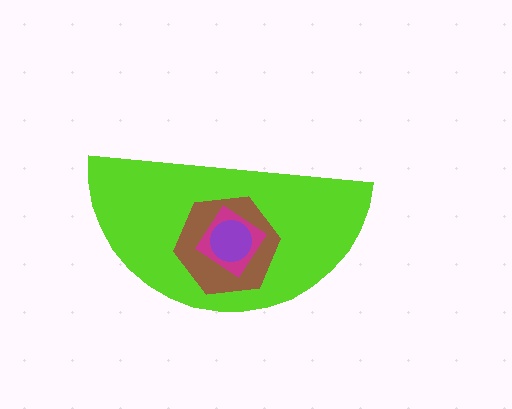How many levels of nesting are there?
4.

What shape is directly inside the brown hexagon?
The magenta diamond.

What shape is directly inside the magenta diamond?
The purple circle.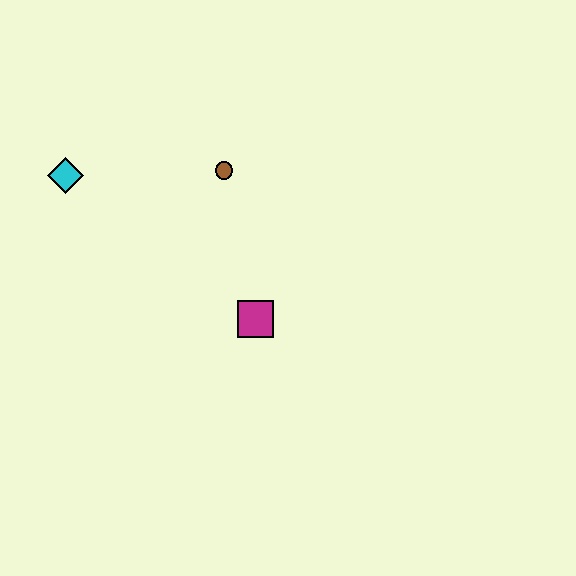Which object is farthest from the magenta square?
The cyan diamond is farthest from the magenta square.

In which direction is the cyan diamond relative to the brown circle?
The cyan diamond is to the left of the brown circle.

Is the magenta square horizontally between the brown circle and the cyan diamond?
No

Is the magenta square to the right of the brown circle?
Yes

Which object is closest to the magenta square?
The brown circle is closest to the magenta square.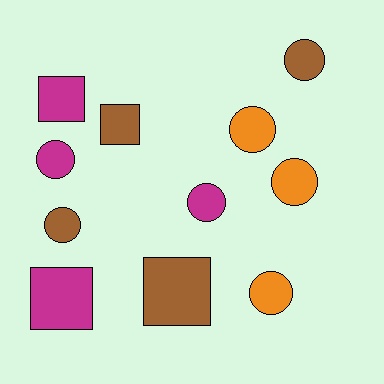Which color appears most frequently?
Brown, with 4 objects.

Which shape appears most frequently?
Circle, with 7 objects.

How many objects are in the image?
There are 11 objects.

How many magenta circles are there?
There are 2 magenta circles.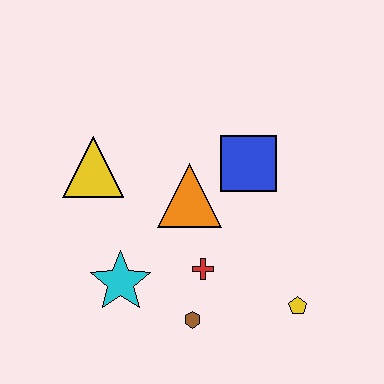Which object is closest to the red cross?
The brown hexagon is closest to the red cross.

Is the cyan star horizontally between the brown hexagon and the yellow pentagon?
No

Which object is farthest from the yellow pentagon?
The yellow triangle is farthest from the yellow pentagon.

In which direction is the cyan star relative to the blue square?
The cyan star is to the left of the blue square.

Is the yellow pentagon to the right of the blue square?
Yes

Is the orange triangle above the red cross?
Yes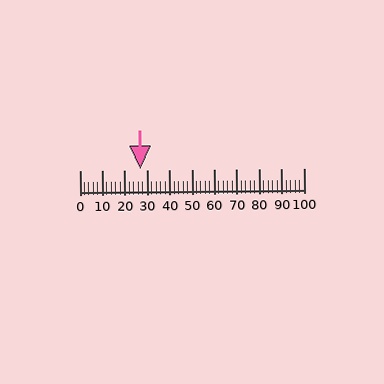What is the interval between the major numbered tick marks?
The major tick marks are spaced 10 units apart.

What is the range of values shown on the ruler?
The ruler shows values from 0 to 100.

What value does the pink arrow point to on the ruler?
The pink arrow points to approximately 27.